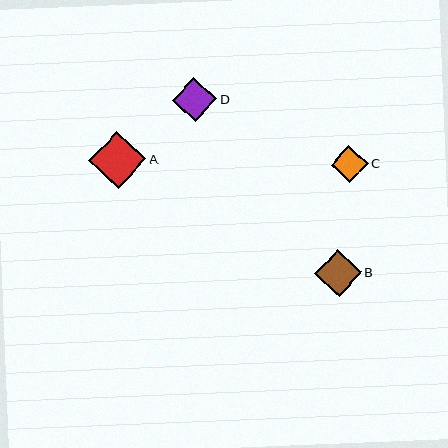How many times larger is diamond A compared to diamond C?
Diamond A is approximately 1.6 times the size of diamond C.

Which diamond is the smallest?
Diamond C is the smallest with a size of approximately 36 pixels.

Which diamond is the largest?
Diamond A is the largest with a size of approximately 57 pixels.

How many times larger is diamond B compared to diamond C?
Diamond B is approximately 1.3 times the size of diamond C.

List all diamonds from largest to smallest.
From largest to smallest: A, B, D, C.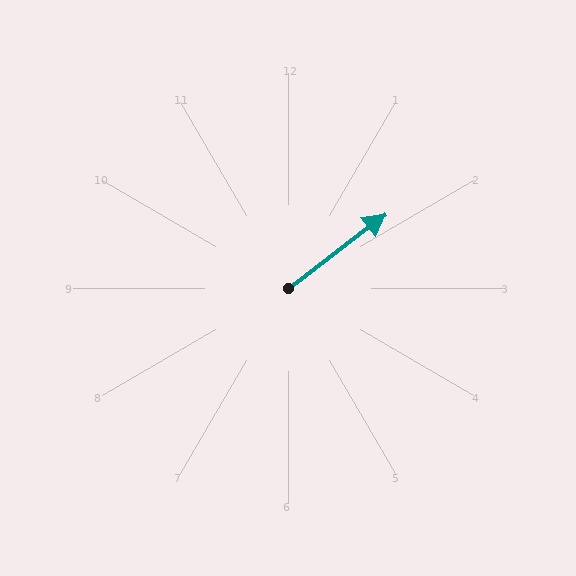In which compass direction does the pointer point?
Northeast.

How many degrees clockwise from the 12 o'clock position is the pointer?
Approximately 52 degrees.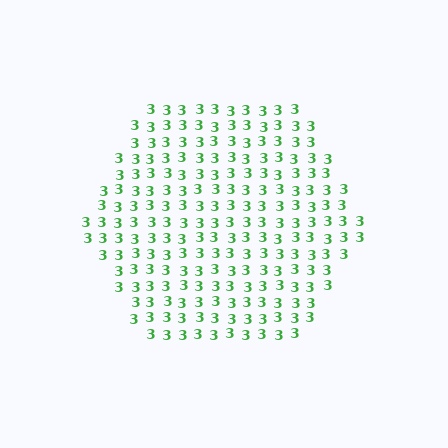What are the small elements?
The small elements are digit 3's.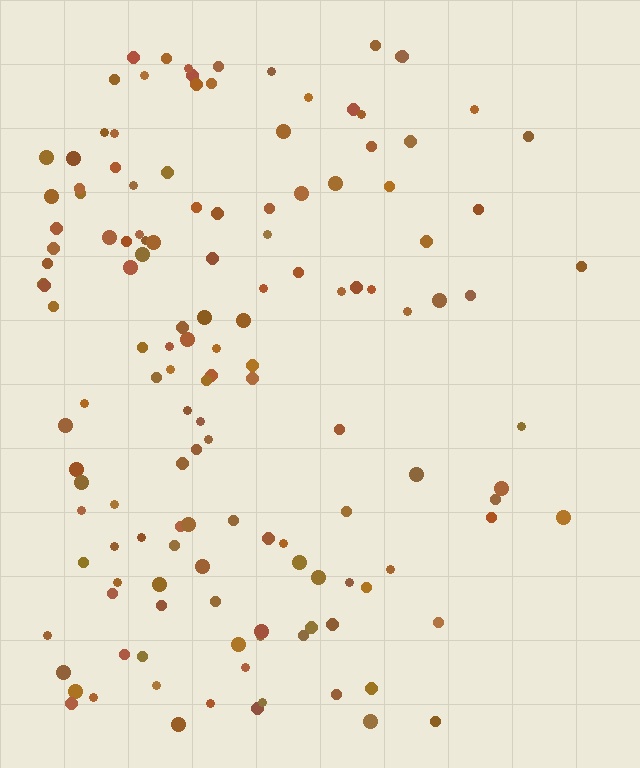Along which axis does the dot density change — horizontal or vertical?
Horizontal.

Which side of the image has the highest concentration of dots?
The left.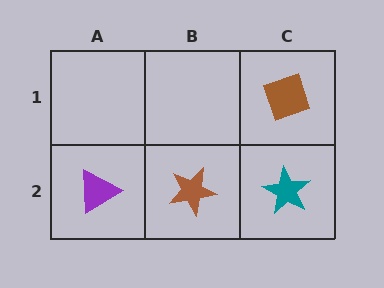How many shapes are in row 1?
1 shape.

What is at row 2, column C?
A teal star.